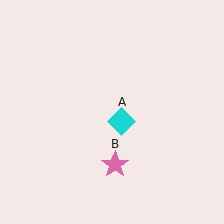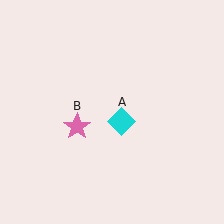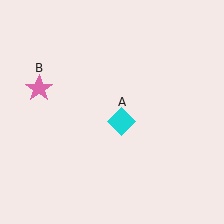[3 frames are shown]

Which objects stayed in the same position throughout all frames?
Cyan diamond (object A) remained stationary.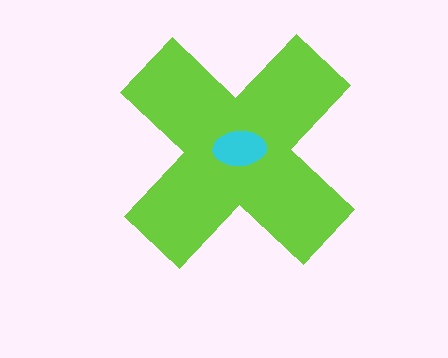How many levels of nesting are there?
2.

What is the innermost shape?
The cyan ellipse.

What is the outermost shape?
The lime cross.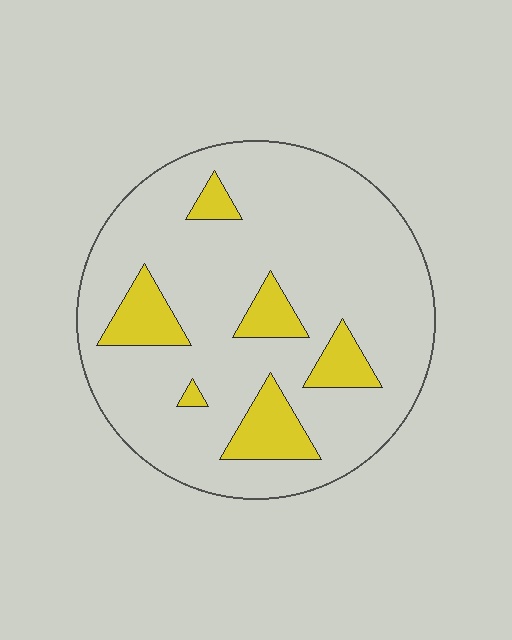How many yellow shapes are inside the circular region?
6.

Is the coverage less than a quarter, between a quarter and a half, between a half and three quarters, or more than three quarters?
Less than a quarter.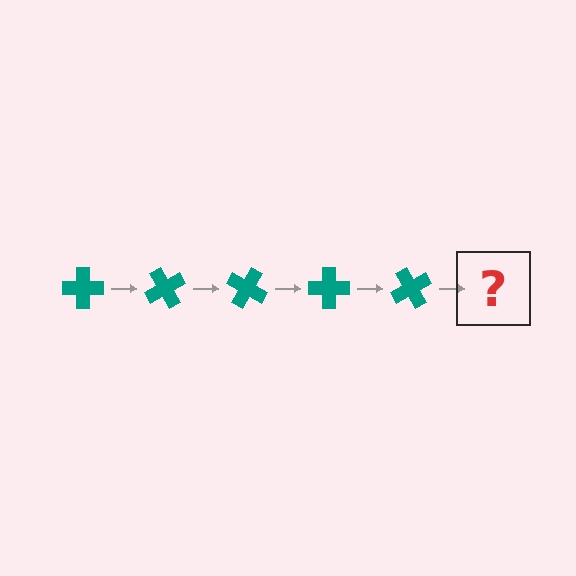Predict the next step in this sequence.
The next step is a teal cross rotated 300 degrees.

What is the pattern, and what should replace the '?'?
The pattern is that the cross rotates 60 degrees each step. The '?' should be a teal cross rotated 300 degrees.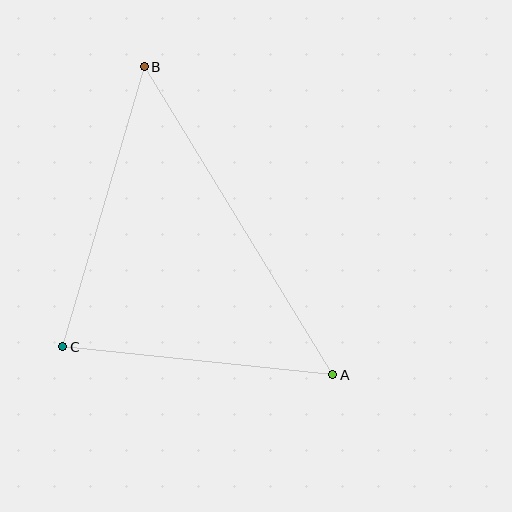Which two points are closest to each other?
Points A and C are closest to each other.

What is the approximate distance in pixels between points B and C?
The distance between B and C is approximately 292 pixels.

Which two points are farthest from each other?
Points A and B are farthest from each other.